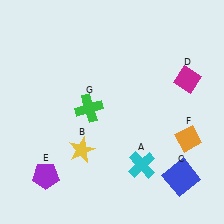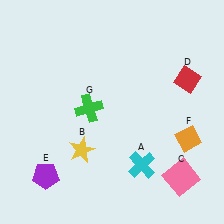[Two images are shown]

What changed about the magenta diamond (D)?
In Image 1, D is magenta. In Image 2, it changed to red.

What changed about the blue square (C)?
In Image 1, C is blue. In Image 2, it changed to pink.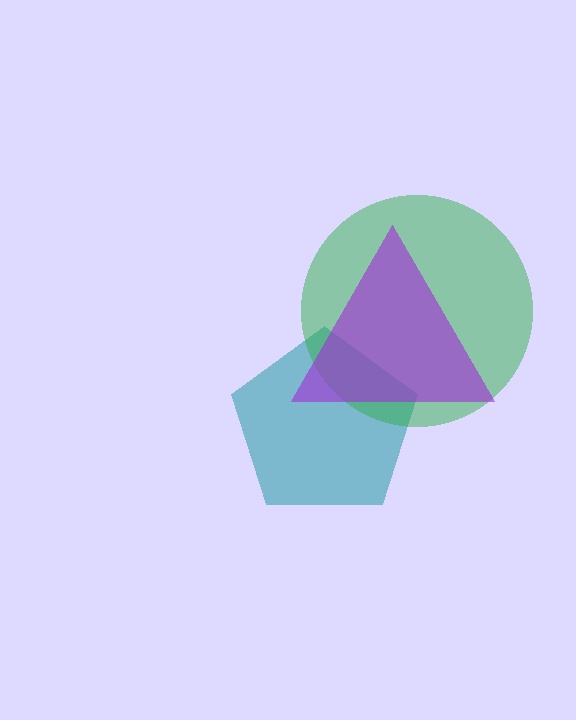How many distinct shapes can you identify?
There are 3 distinct shapes: a teal pentagon, a green circle, a purple triangle.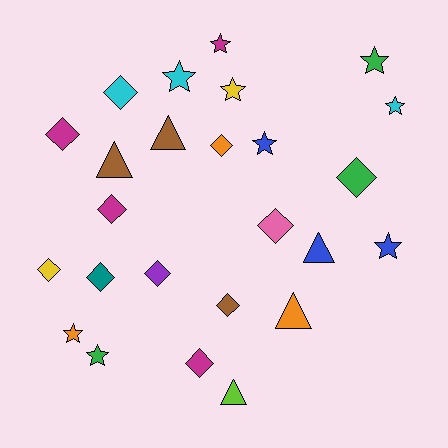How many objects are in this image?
There are 25 objects.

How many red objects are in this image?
There are no red objects.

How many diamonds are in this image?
There are 11 diamonds.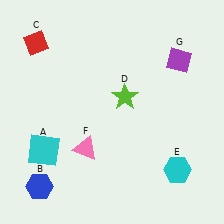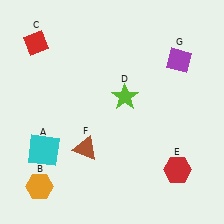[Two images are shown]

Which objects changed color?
B changed from blue to orange. E changed from cyan to red. F changed from pink to brown.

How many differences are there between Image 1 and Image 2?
There are 3 differences between the two images.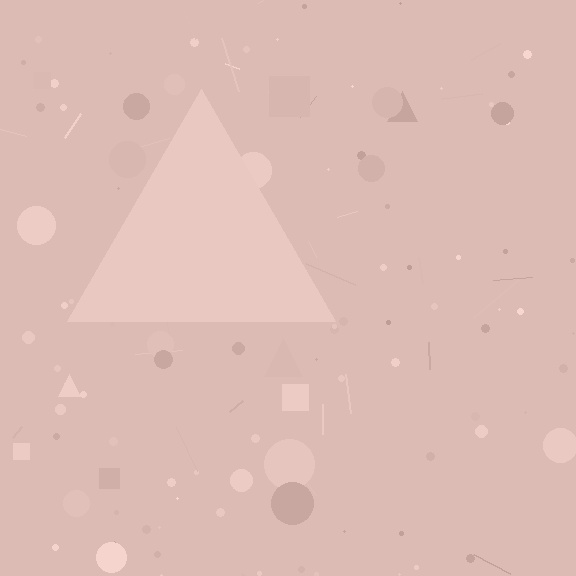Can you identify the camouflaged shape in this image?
The camouflaged shape is a triangle.